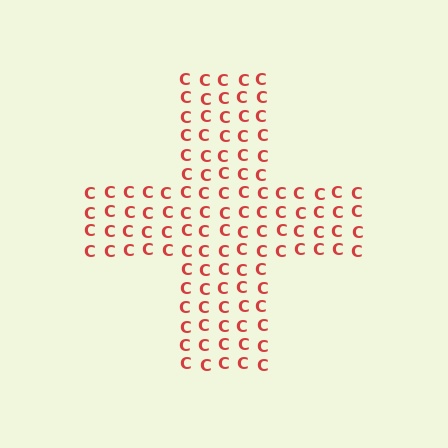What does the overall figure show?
The overall figure shows a cross.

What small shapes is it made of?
It is made of small letter C's.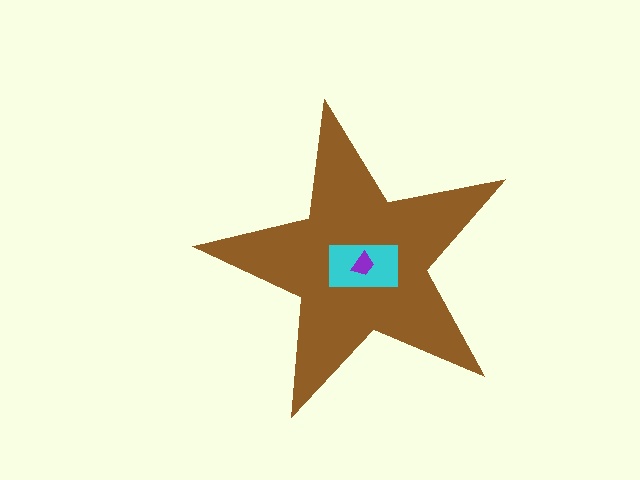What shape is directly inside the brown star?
The cyan rectangle.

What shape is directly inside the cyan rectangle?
The purple trapezoid.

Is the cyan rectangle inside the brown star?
Yes.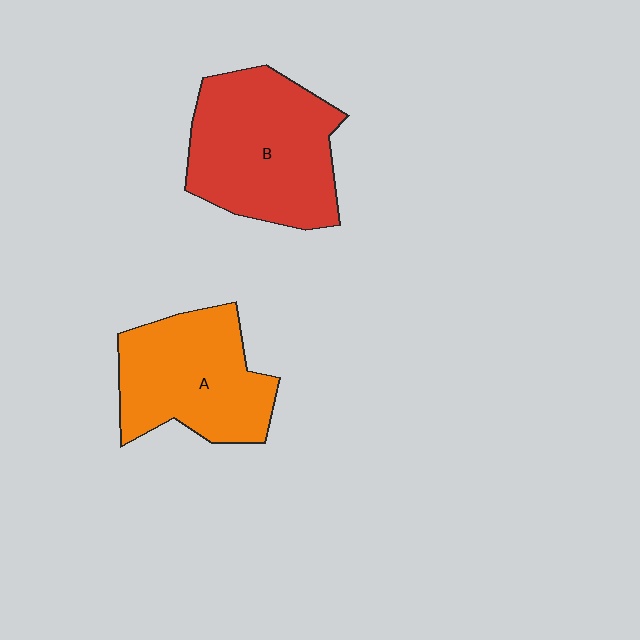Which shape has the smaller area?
Shape A (orange).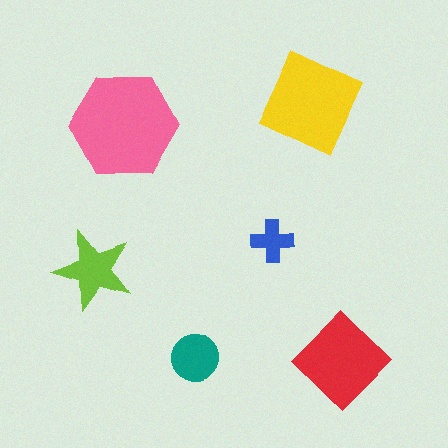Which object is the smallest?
The blue cross.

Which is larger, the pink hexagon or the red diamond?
The pink hexagon.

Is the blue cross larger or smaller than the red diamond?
Smaller.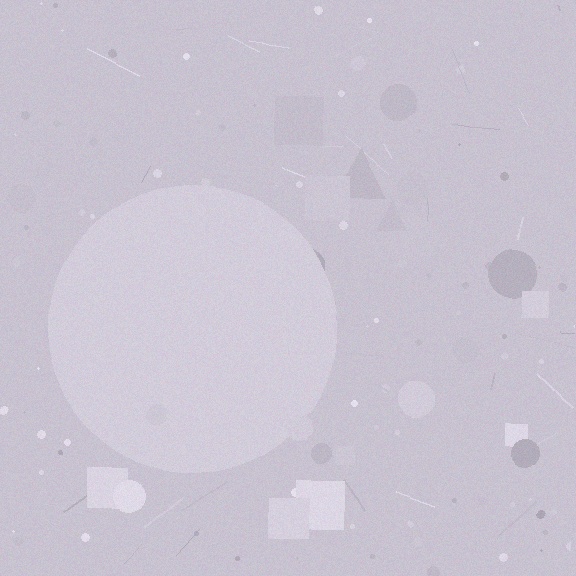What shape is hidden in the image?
A circle is hidden in the image.